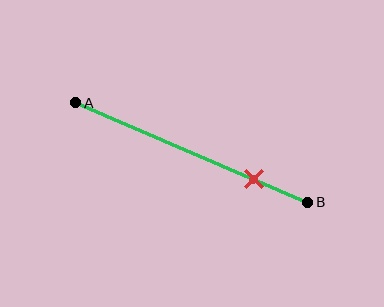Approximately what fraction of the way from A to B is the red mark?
The red mark is approximately 75% of the way from A to B.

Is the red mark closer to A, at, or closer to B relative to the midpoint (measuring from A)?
The red mark is closer to point B than the midpoint of segment AB.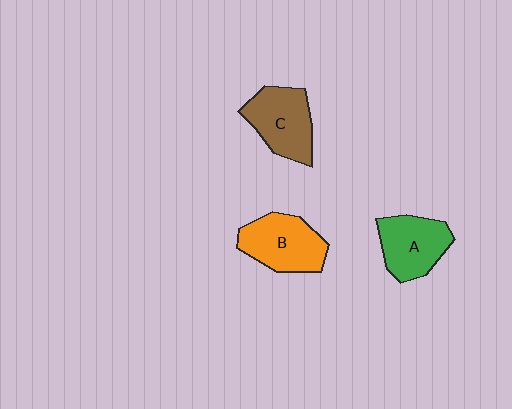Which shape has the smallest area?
Shape A (green).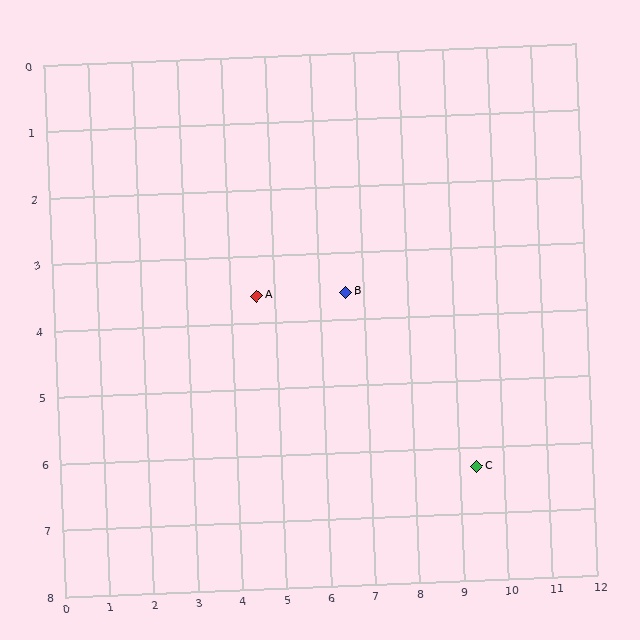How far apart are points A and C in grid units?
Points A and C are about 5.5 grid units apart.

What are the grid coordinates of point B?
Point B is at approximately (6.6, 3.6).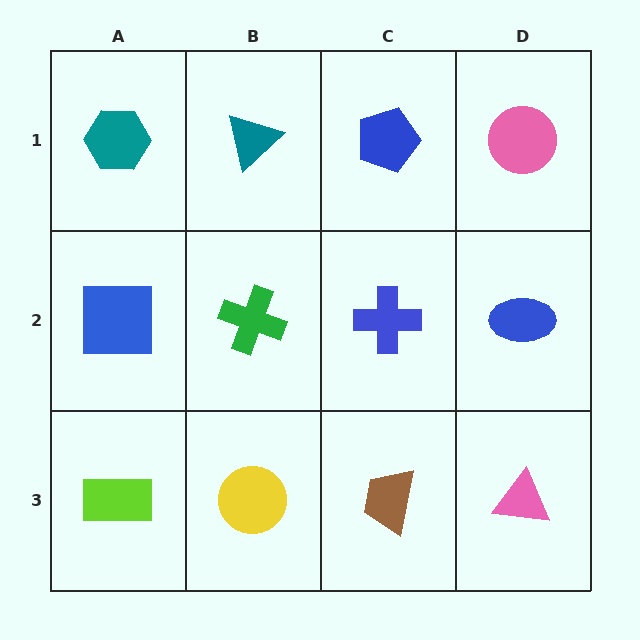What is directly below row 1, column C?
A blue cross.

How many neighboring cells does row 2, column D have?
3.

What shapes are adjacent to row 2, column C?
A blue pentagon (row 1, column C), a brown trapezoid (row 3, column C), a green cross (row 2, column B), a blue ellipse (row 2, column D).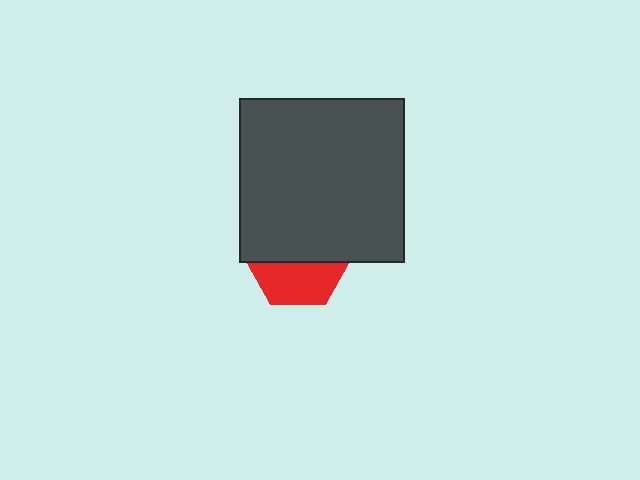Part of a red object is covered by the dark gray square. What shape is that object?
It is a hexagon.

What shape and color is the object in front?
The object in front is a dark gray square.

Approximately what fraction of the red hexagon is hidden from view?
Roughly 59% of the red hexagon is hidden behind the dark gray square.